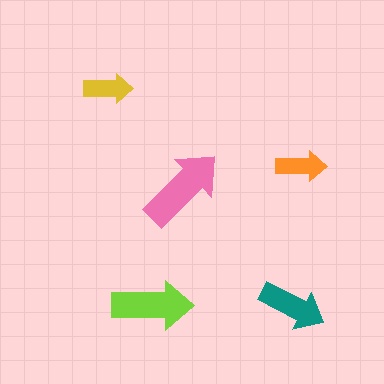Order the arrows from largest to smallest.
the pink one, the lime one, the teal one, the orange one, the yellow one.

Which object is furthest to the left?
The yellow arrow is leftmost.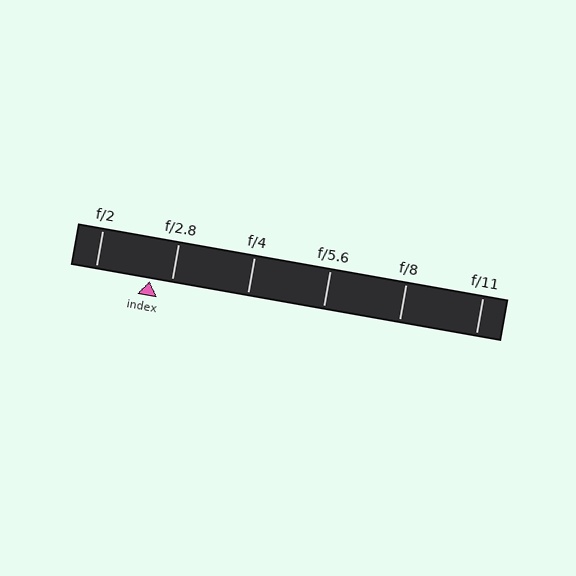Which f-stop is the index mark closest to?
The index mark is closest to f/2.8.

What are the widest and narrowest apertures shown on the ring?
The widest aperture shown is f/2 and the narrowest is f/11.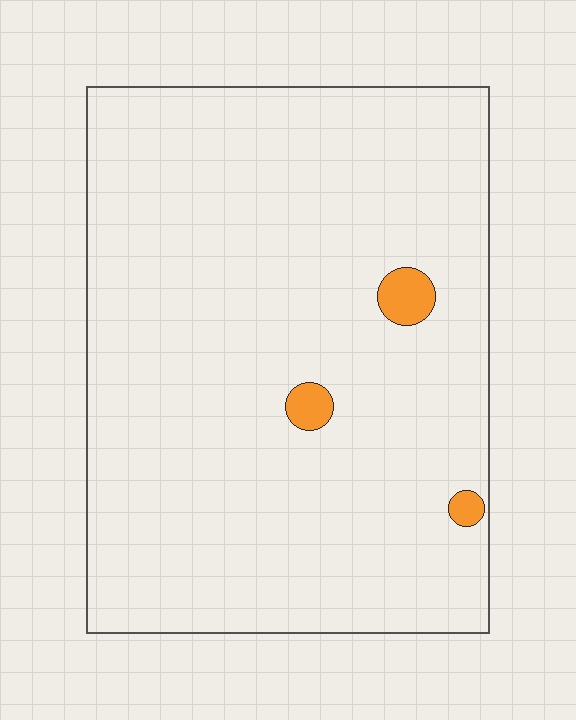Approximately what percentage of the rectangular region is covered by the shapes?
Approximately 5%.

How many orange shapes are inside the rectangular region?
3.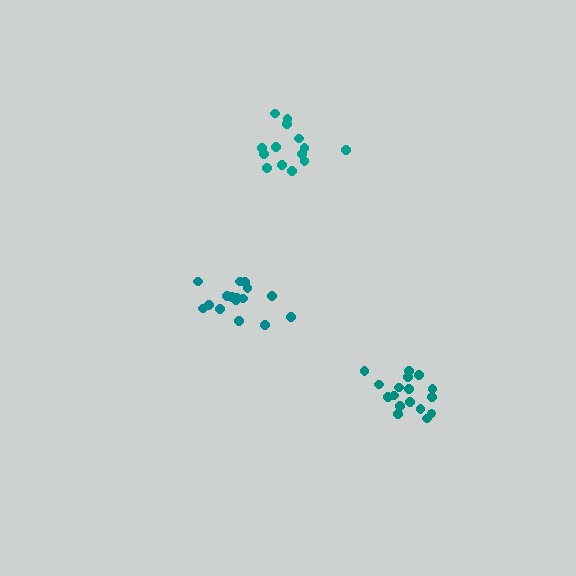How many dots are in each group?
Group 1: 16 dots, Group 2: 14 dots, Group 3: 17 dots (47 total).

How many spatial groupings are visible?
There are 3 spatial groupings.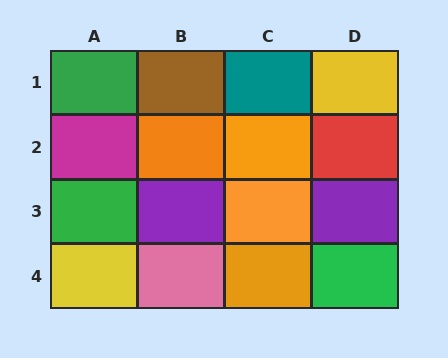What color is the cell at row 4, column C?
Orange.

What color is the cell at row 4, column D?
Green.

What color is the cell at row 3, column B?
Purple.